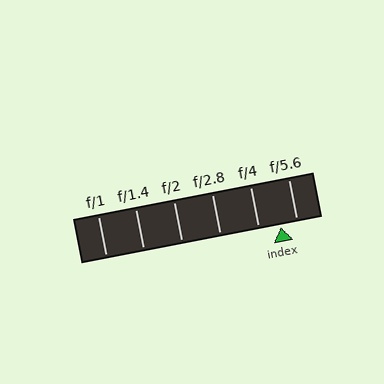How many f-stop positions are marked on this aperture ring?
There are 6 f-stop positions marked.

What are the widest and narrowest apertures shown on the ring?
The widest aperture shown is f/1 and the narrowest is f/5.6.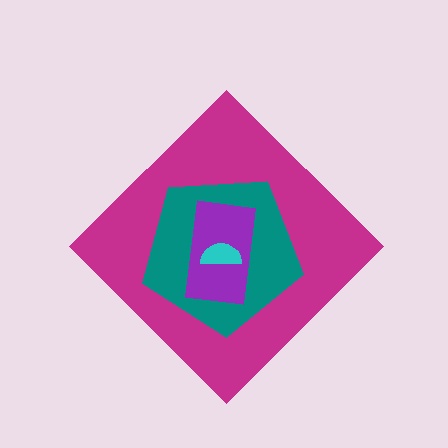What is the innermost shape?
The cyan semicircle.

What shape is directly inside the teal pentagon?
The purple rectangle.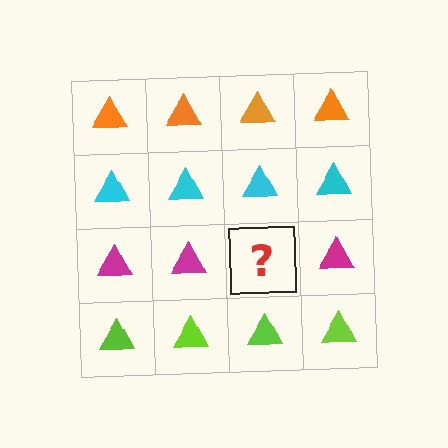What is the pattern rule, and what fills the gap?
The rule is that each row has a consistent color. The gap should be filled with a magenta triangle.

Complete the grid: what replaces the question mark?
The question mark should be replaced with a magenta triangle.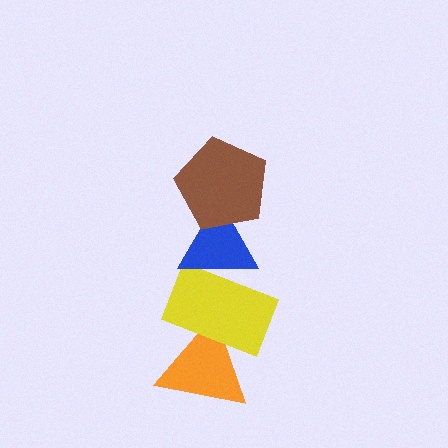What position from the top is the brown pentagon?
The brown pentagon is 1st from the top.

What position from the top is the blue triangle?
The blue triangle is 2nd from the top.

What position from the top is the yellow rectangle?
The yellow rectangle is 3rd from the top.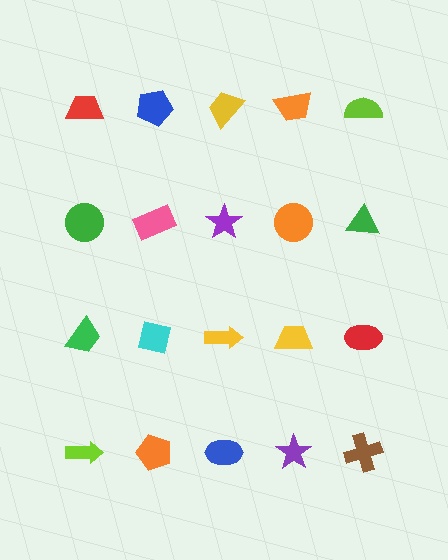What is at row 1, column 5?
A lime semicircle.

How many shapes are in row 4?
5 shapes.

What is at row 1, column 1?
A red trapezoid.